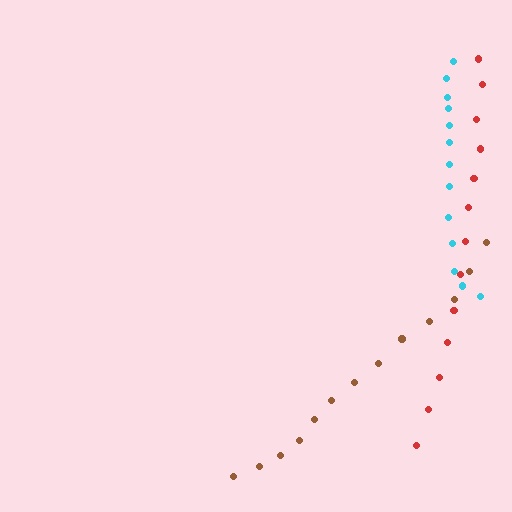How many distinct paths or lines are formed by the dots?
There are 3 distinct paths.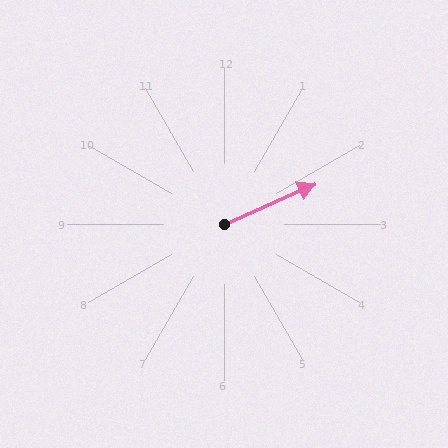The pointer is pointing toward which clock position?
Roughly 2 o'clock.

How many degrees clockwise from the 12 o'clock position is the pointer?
Approximately 66 degrees.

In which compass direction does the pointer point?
Northeast.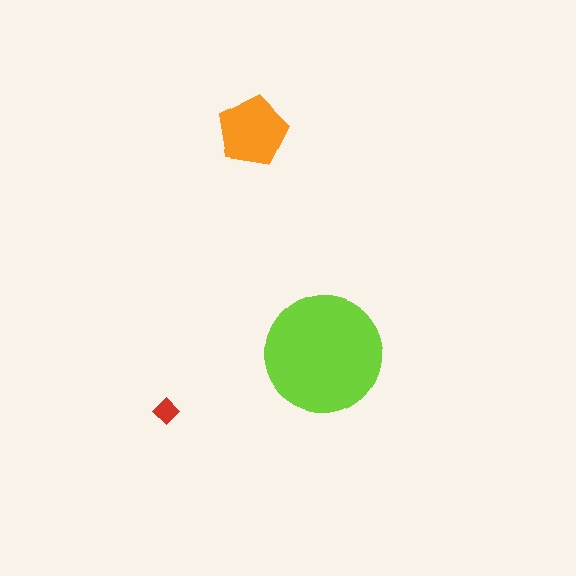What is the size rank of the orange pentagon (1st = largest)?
2nd.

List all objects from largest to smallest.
The lime circle, the orange pentagon, the red diamond.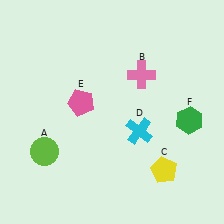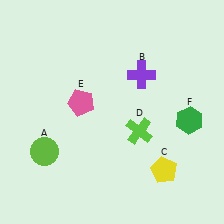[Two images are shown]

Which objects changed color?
B changed from pink to purple. D changed from cyan to lime.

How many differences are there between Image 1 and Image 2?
There are 2 differences between the two images.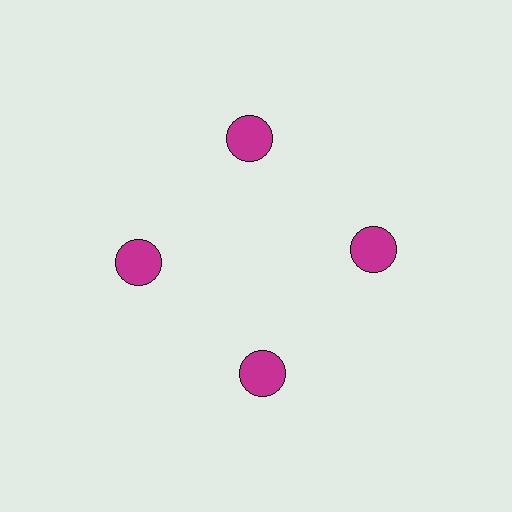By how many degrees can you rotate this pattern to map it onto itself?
The pattern maps onto itself every 90 degrees of rotation.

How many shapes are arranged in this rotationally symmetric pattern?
There are 4 shapes, arranged in 4 groups of 1.